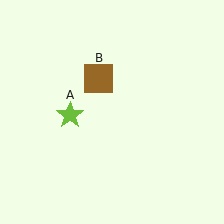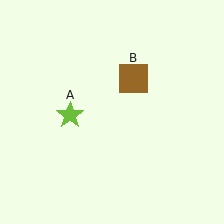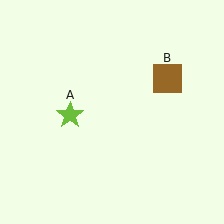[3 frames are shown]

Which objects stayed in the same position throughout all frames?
Lime star (object A) remained stationary.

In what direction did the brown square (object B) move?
The brown square (object B) moved right.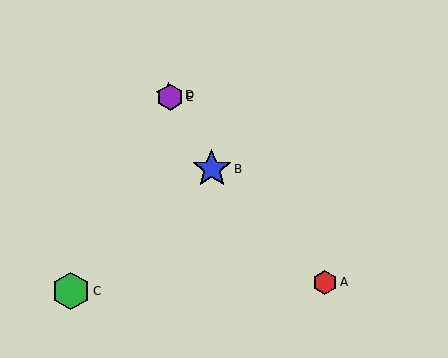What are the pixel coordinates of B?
Object B is at (212, 169).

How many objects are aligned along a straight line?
3 objects (B, D, E) are aligned along a straight line.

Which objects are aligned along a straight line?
Objects B, D, E are aligned along a straight line.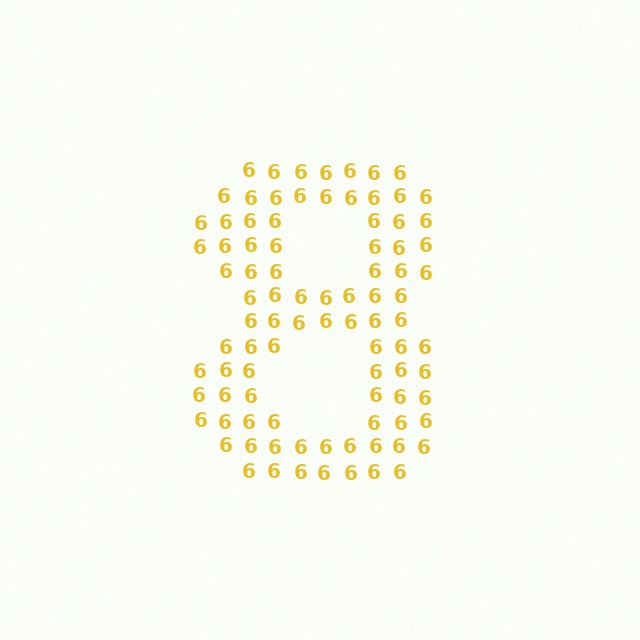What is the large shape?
The large shape is the digit 8.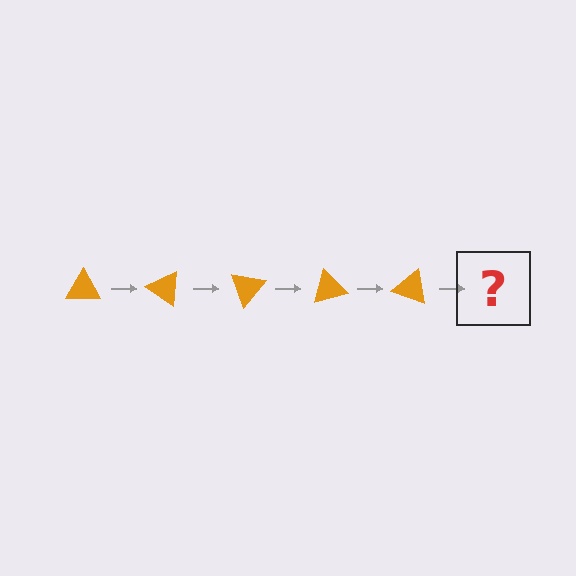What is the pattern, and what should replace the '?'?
The pattern is that the triangle rotates 35 degrees each step. The '?' should be an orange triangle rotated 175 degrees.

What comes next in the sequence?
The next element should be an orange triangle rotated 175 degrees.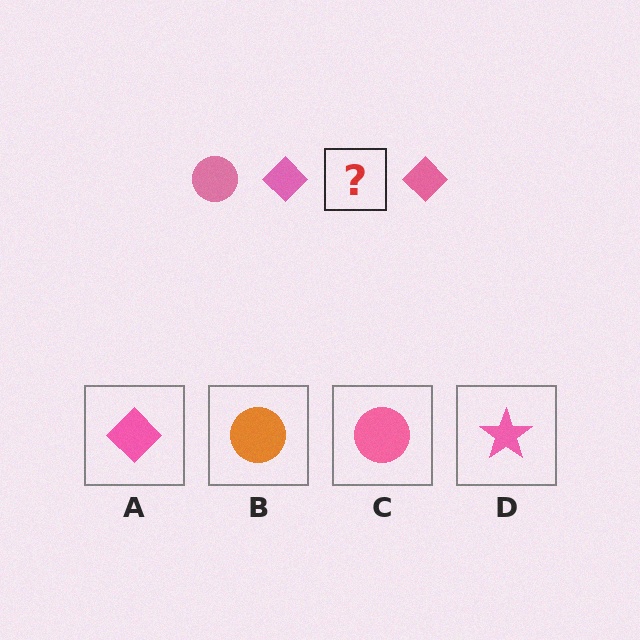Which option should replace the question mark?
Option C.